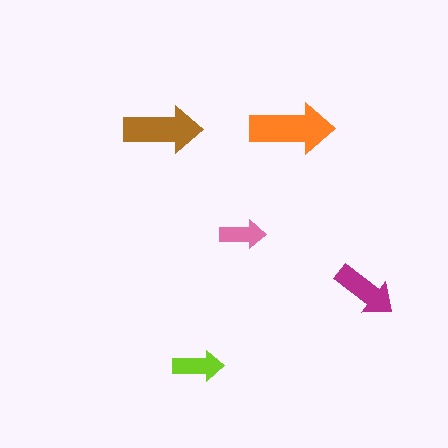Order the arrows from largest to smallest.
the orange one, the brown one, the magenta one, the lime one, the pink one.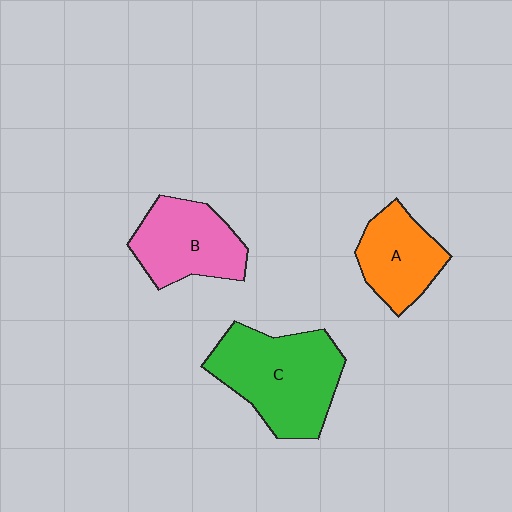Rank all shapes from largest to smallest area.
From largest to smallest: C (green), B (pink), A (orange).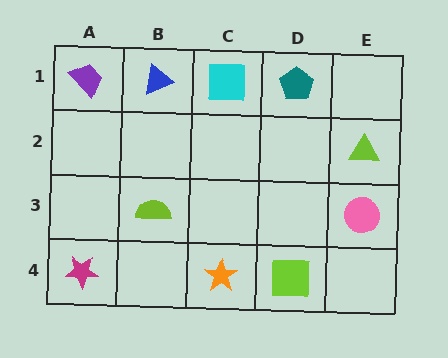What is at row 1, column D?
A teal pentagon.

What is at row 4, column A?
A magenta star.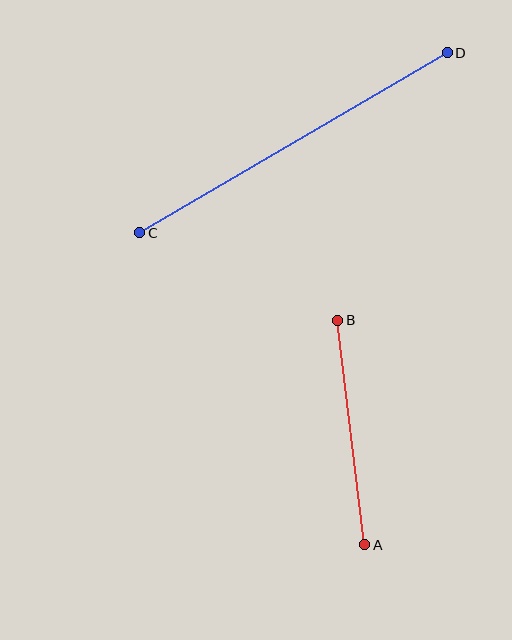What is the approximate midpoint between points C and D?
The midpoint is at approximately (294, 143) pixels.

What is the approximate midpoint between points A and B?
The midpoint is at approximately (351, 432) pixels.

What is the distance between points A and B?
The distance is approximately 226 pixels.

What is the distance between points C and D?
The distance is approximately 357 pixels.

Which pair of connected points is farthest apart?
Points C and D are farthest apart.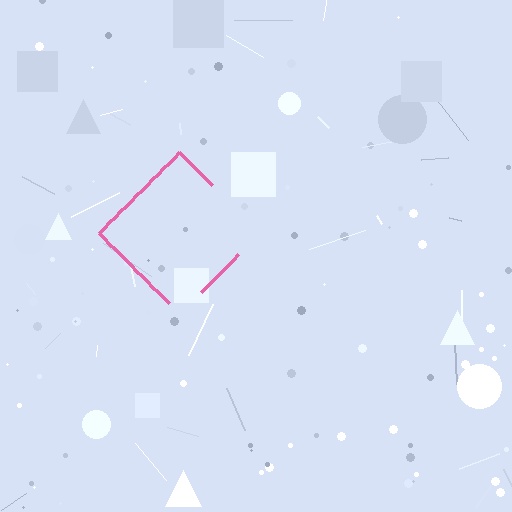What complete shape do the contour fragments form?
The contour fragments form a diamond.